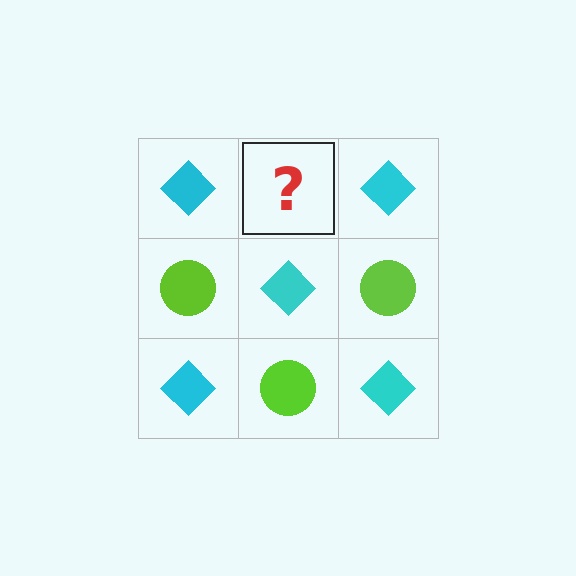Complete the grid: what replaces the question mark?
The question mark should be replaced with a lime circle.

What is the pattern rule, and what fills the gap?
The rule is that it alternates cyan diamond and lime circle in a checkerboard pattern. The gap should be filled with a lime circle.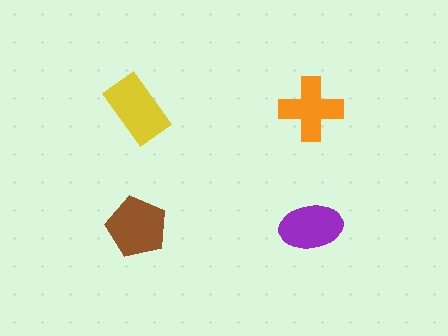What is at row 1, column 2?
An orange cross.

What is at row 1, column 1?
A yellow rectangle.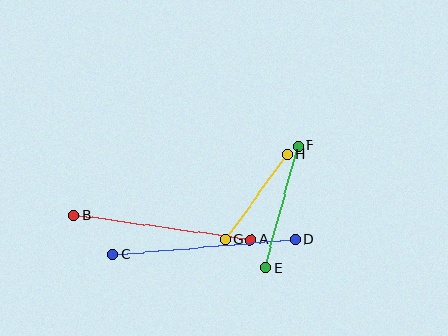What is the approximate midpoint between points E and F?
The midpoint is at approximately (282, 207) pixels.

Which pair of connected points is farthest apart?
Points C and D are farthest apart.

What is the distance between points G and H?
The distance is approximately 105 pixels.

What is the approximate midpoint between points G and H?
The midpoint is at approximately (256, 197) pixels.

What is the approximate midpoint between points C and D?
The midpoint is at approximately (204, 247) pixels.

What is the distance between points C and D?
The distance is approximately 183 pixels.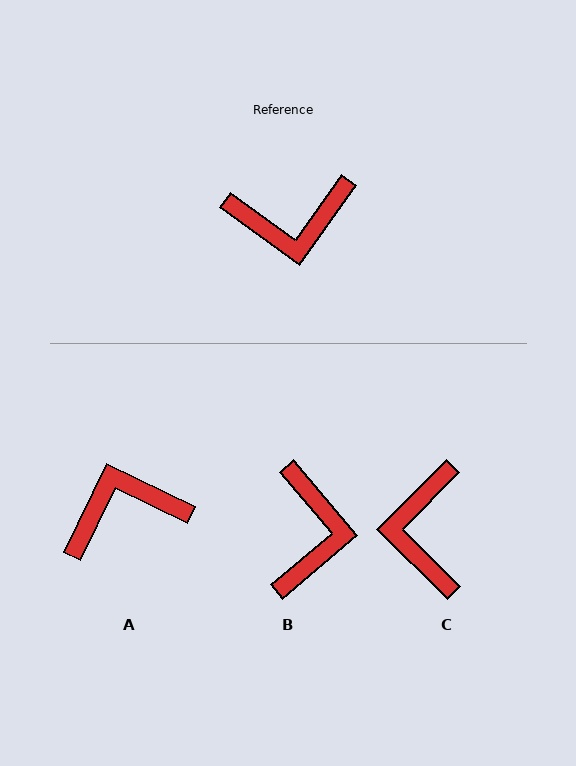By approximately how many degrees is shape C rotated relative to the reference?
Approximately 99 degrees clockwise.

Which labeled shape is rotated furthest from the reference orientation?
A, about 170 degrees away.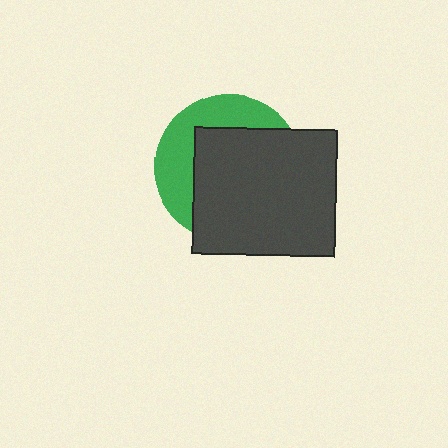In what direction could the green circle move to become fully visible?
The green circle could move toward the upper-left. That would shift it out from behind the dark gray rectangle entirely.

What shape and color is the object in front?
The object in front is a dark gray rectangle.